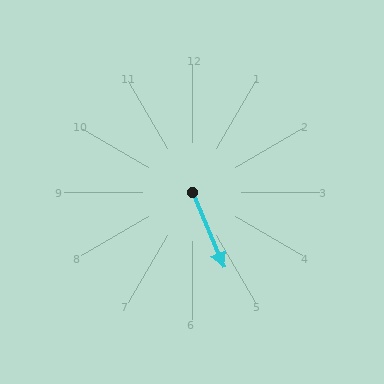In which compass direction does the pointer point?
Southeast.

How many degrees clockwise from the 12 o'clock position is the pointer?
Approximately 157 degrees.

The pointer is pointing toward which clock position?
Roughly 5 o'clock.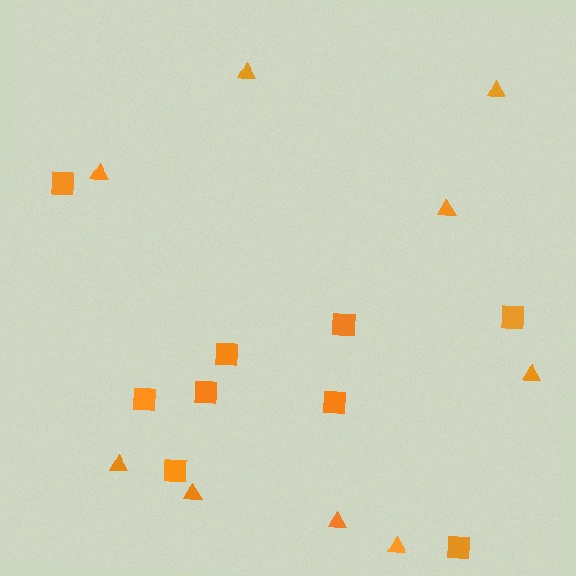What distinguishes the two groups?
There are 2 groups: one group of triangles (9) and one group of squares (9).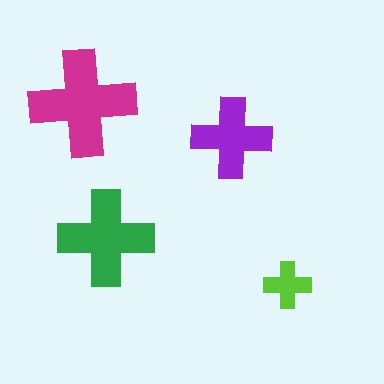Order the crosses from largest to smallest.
the magenta one, the green one, the purple one, the lime one.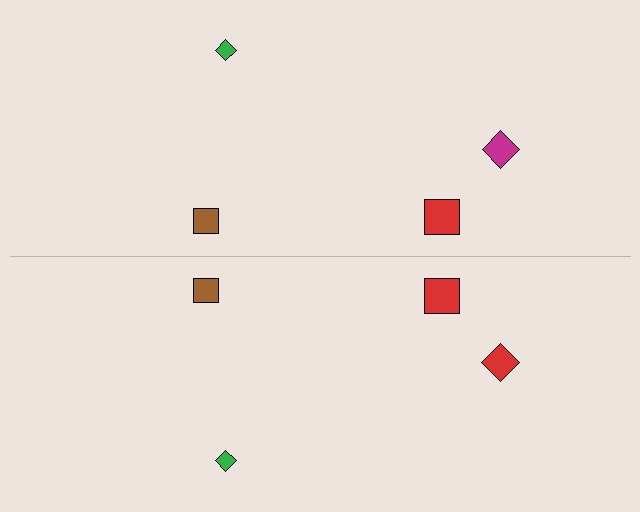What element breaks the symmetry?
The red diamond on the bottom side breaks the symmetry — its mirror counterpart is magenta.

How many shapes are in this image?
There are 8 shapes in this image.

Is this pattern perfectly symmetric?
No, the pattern is not perfectly symmetric. The red diamond on the bottom side breaks the symmetry — its mirror counterpart is magenta.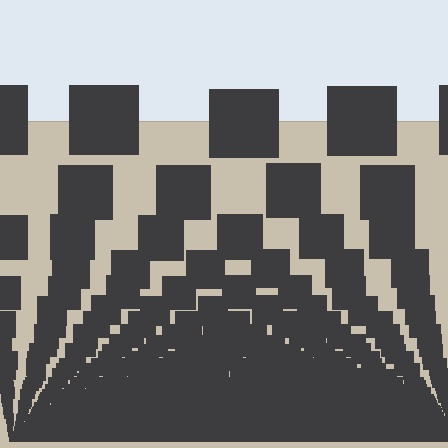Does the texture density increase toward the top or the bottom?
Density increases toward the bottom.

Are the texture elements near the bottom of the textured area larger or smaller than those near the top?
Smaller. The gradient is inverted — elements near the bottom are smaller and denser.